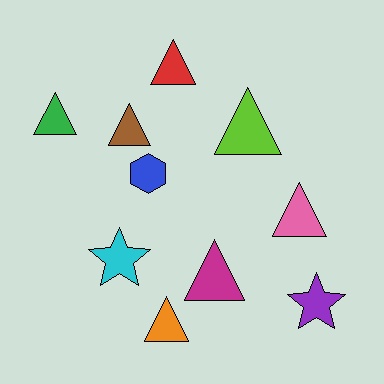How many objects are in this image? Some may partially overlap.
There are 10 objects.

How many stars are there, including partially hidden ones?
There are 2 stars.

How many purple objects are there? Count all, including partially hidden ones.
There is 1 purple object.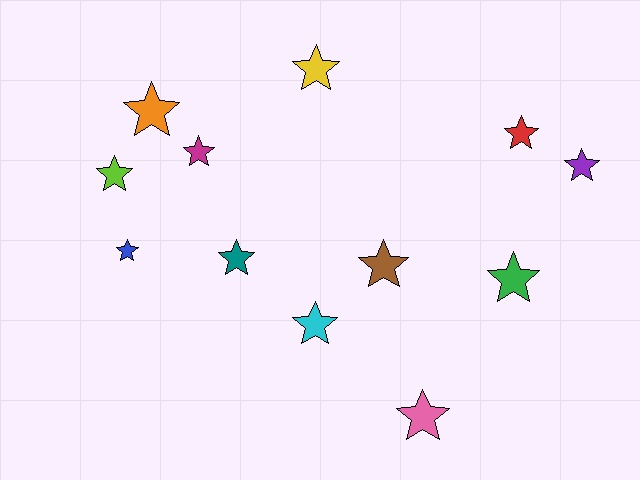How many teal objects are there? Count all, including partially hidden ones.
There is 1 teal object.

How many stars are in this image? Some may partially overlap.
There are 12 stars.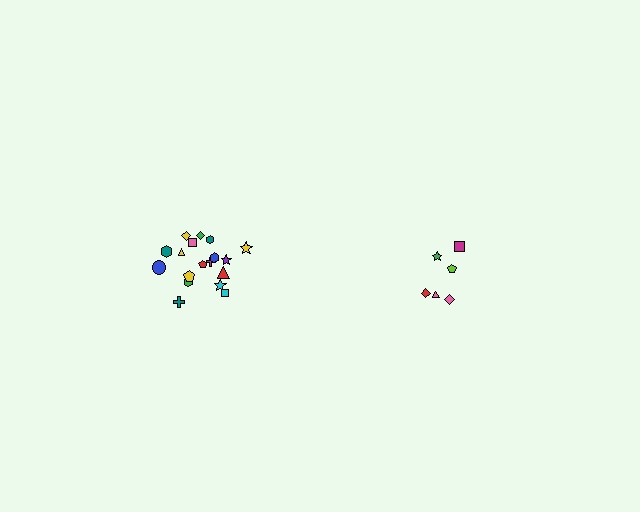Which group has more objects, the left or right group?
The left group.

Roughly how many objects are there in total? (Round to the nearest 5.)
Roughly 25 objects in total.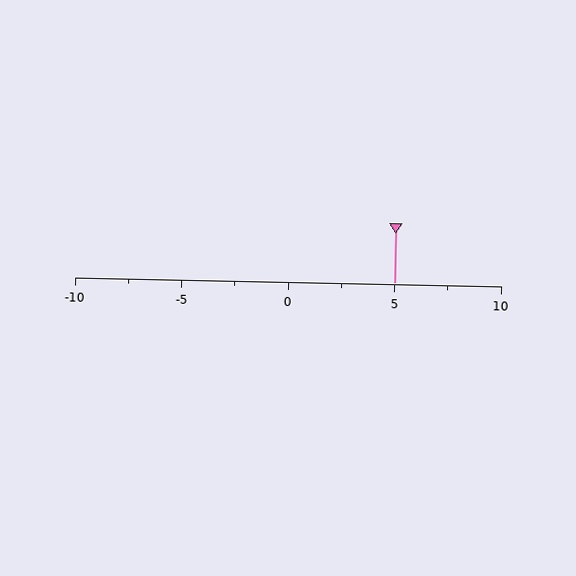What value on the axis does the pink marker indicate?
The marker indicates approximately 5.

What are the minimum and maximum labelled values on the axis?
The axis runs from -10 to 10.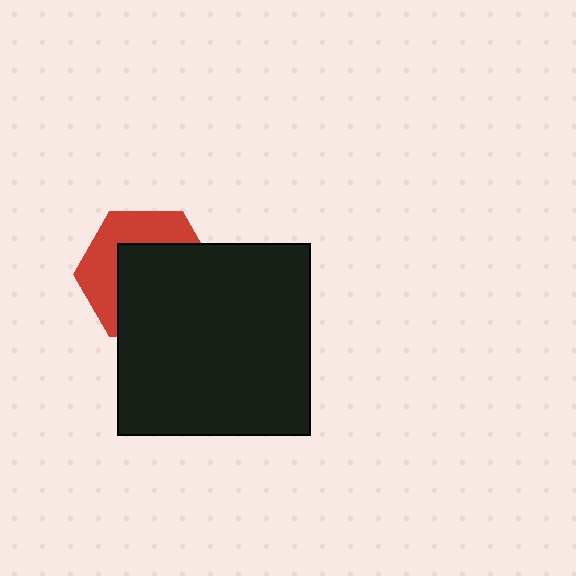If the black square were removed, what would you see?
You would see the complete red hexagon.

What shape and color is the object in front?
The object in front is a black square.